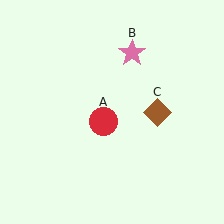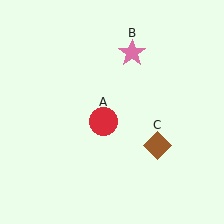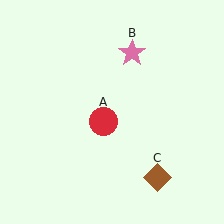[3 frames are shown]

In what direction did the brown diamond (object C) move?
The brown diamond (object C) moved down.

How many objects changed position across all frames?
1 object changed position: brown diamond (object C).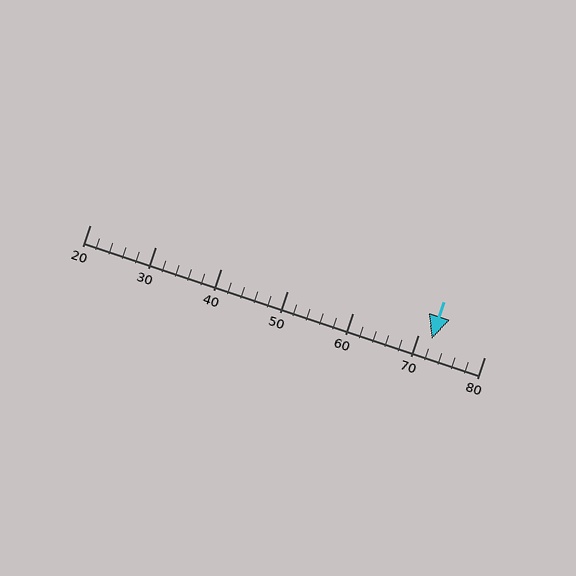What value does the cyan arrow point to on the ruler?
The cyan arrow points to approximately 72.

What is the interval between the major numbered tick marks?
The major tick marks are spaced 10 units apart.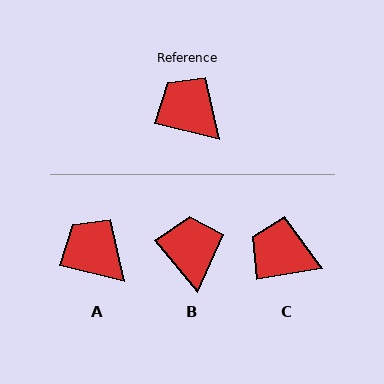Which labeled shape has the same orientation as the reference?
A.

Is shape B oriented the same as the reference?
No, it is off by about 37 degrees.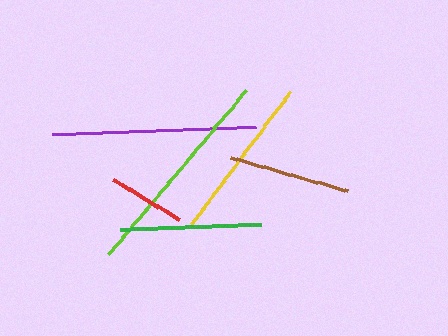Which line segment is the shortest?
The red line is the shortest at approximately 77 pixels.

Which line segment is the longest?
The lime line is the longest at approximately 215 pixels.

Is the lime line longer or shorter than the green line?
The lime line is longer than the green line.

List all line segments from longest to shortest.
From longest to shortest: lime, purple, yellow, green, brown, red.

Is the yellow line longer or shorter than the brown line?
The yellow line is longer than the brown line.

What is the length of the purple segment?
The purple segment is approximately 204 pixels long.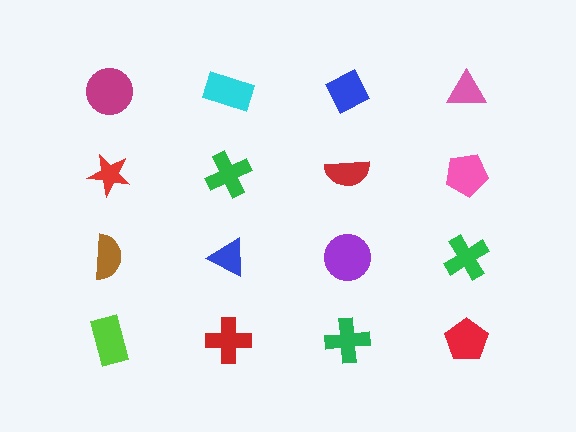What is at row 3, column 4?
A green cross.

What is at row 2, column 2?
A green cross.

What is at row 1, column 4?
A pink triangle.